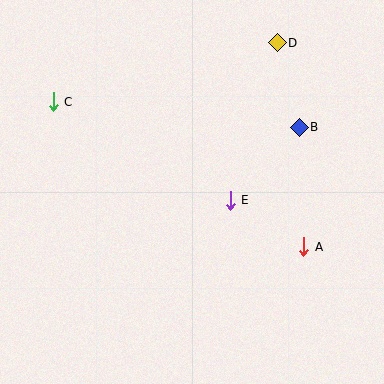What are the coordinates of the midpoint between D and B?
The midpoint between D and B is at (288, 85).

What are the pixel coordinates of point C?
Point C is at (53, 102).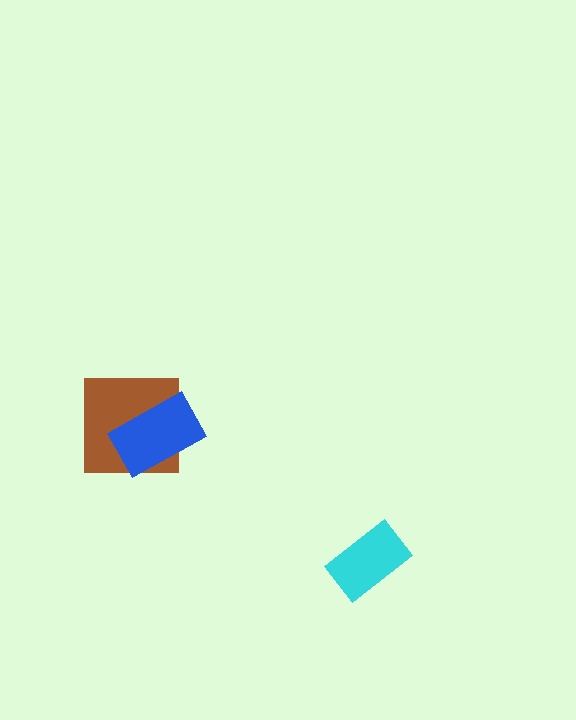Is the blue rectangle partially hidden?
No, no other shape covers it.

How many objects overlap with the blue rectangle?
1 object overlaps with the blue rectangle.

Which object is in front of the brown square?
The blue rectangle is in front of the brown square.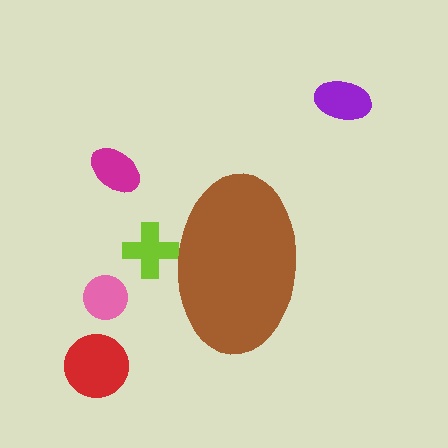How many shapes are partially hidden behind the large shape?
1 shape is partially hidden.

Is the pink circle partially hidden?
No, the pink circle is fully visible.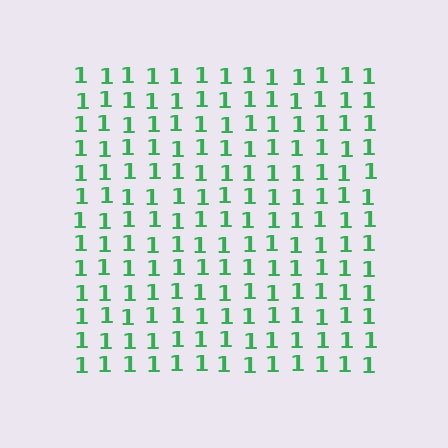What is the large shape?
The large shape is a square.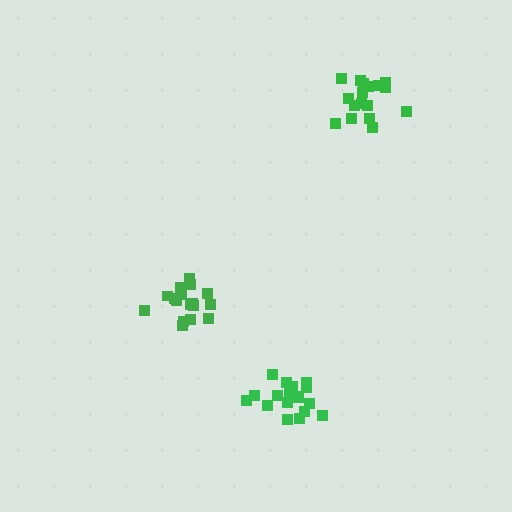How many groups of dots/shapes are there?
There are 3 groups.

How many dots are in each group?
Group 1: 17 dots, Group 2: 17 dots, Group 3: 19 dots (53 total).